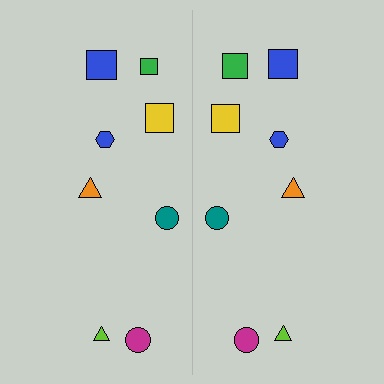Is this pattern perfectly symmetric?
No, the pattern is not perfectly symmetric. The green square on the right side has a different size than its mirror counterpart.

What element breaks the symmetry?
The green square on the right side has a different size than its mirror counterpart.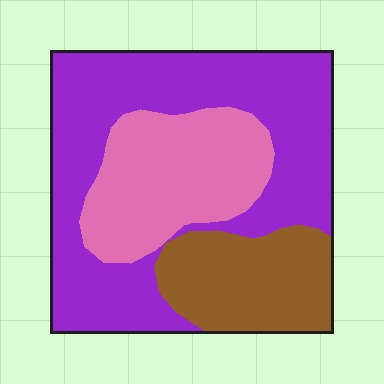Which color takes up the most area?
Purple, at roughly 55%.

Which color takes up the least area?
Brown, at roughly 20%.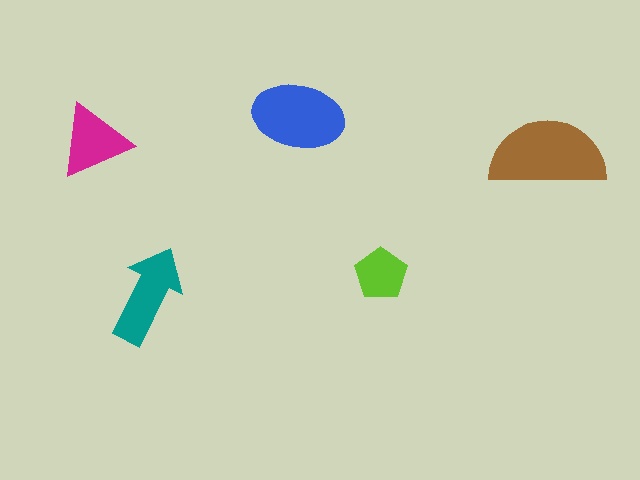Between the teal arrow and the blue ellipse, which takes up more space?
The blue ellipse.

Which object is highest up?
The blue ellipse is topmost.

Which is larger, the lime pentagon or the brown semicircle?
The brown semicircle.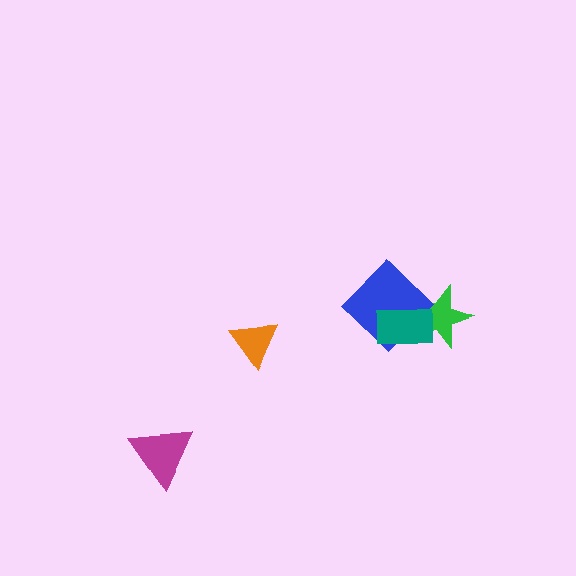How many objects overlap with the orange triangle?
0 objects overlap with the orange triangle.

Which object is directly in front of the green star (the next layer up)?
The blue diamond is directly in front of the green star.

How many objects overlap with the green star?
2 objects overlap with the green star.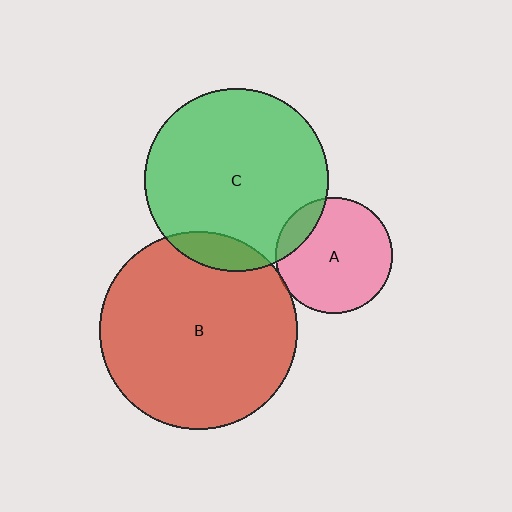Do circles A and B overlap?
Yes.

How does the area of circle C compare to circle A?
Approximately 2.5 times.